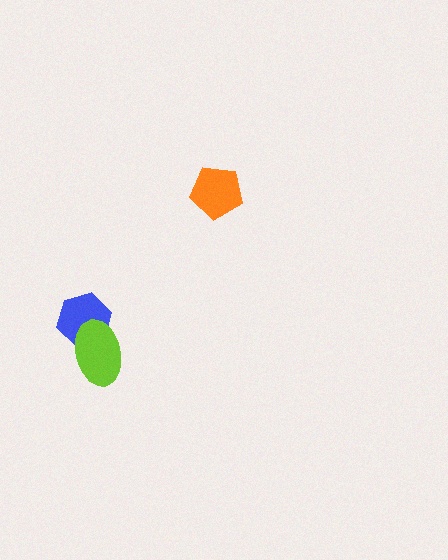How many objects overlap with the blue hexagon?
1 object overlaps with the blue hexagon.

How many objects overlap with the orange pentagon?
0 objects overlap with the orange pentagon.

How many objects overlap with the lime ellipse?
1 object overlaps with the lime ellipse.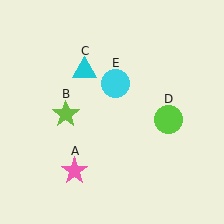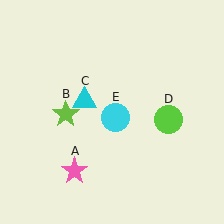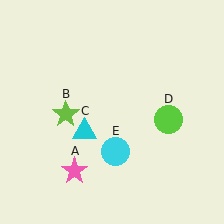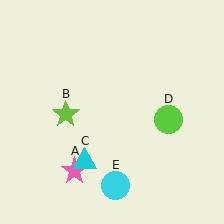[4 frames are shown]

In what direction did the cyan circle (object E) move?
The cyan circle (object E) moved down.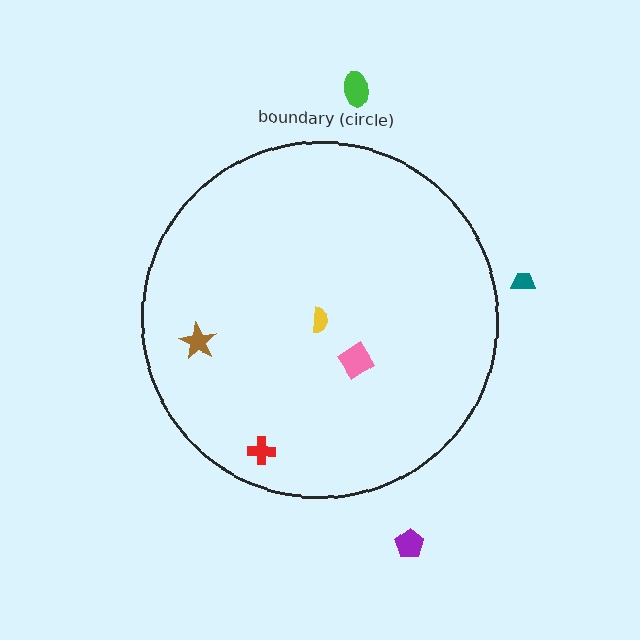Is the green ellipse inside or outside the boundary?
Outside.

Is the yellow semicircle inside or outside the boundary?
Inside.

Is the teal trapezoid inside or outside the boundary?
Outside.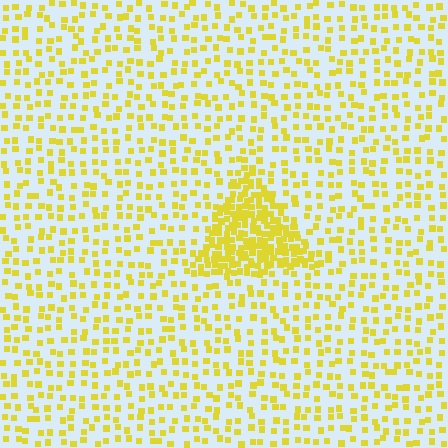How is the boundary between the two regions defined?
The boundary is defined by a change in element density (approximately 2.9x ratio). All elements are the same color, size, and shape.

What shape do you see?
I see a triangle.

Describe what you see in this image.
The image contains small yellow elements arranged at two different densities. A triangle-shaped region is visible where the elements are more densely packed than the surrounding area.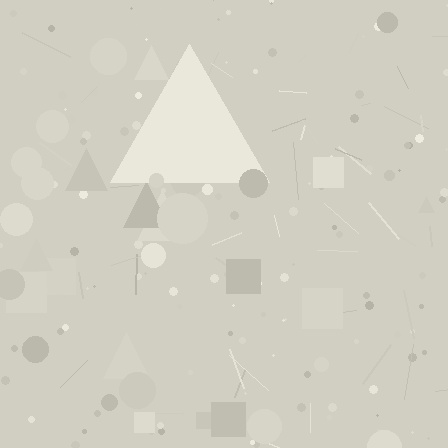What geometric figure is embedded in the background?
A triangle is embedded in the background.